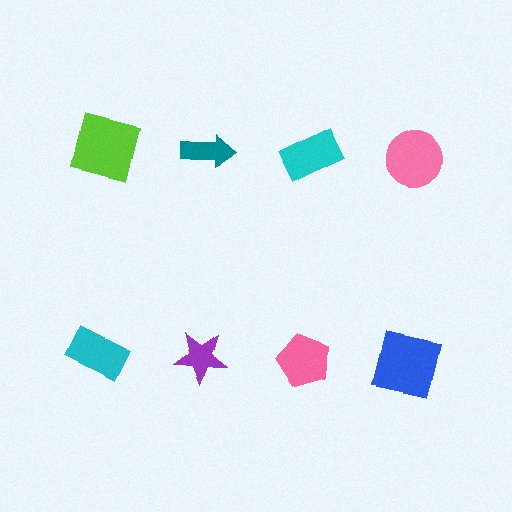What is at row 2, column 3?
A pink pentagon.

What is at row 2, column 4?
A blue square.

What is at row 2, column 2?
A purple star.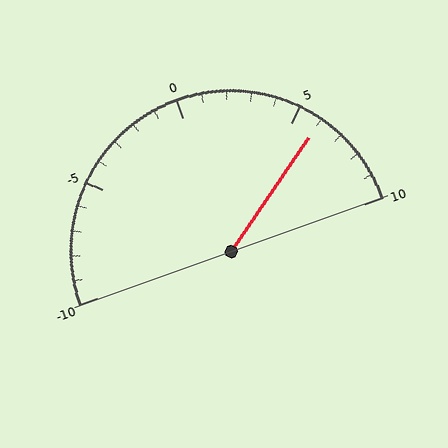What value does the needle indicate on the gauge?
The needle indicates approximately 6.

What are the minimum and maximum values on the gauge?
The gauge ranges from -10 to 10.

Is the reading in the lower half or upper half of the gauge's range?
The reading is in the upper half of the range (-10 to 10).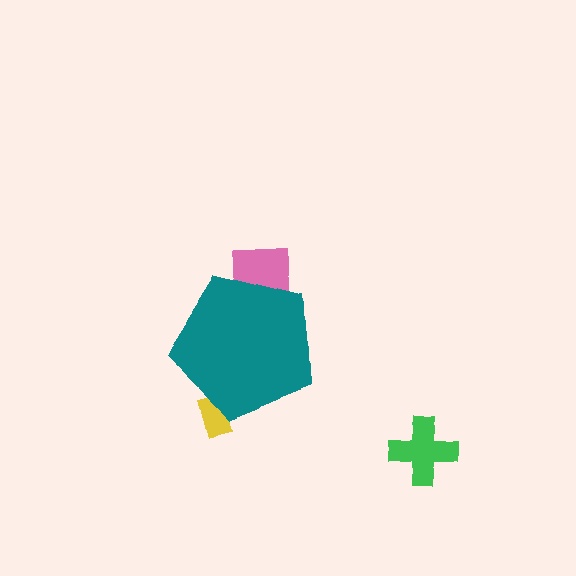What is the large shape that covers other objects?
A teal pentagon.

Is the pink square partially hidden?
Yes, the pink square is partially hidden behind the teal pentagon.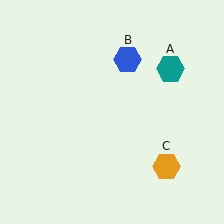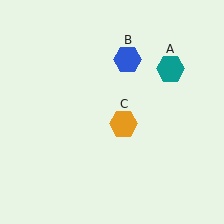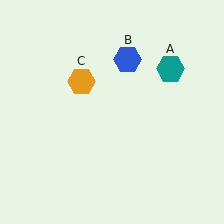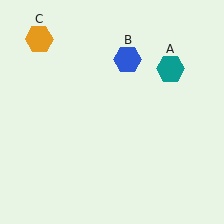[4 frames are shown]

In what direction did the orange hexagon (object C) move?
The orange hexagon (object C) moved up and to the left.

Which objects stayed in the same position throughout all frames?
Teal hexagon (object A) and blue hexagon (object B) remained stationary.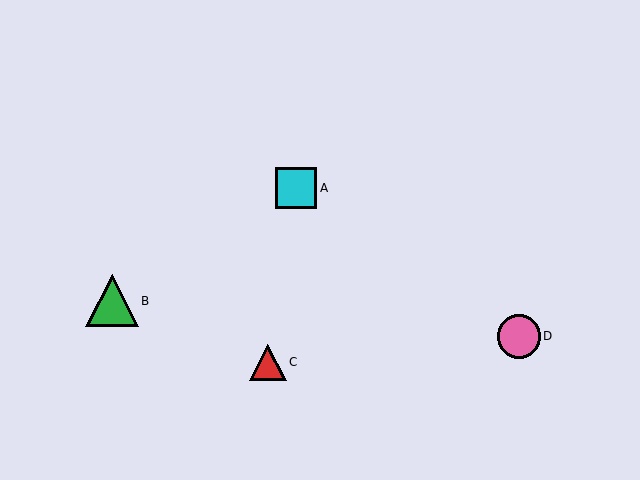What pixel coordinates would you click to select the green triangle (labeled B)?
Click at (112, 301) to select the green triangle B.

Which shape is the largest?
The green triangle (labeled B) is the largest.